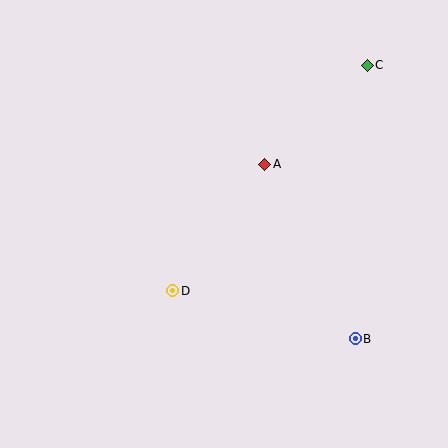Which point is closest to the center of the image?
Point A at (265, 164) is closest to the center.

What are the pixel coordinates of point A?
Point A is at (265, 164).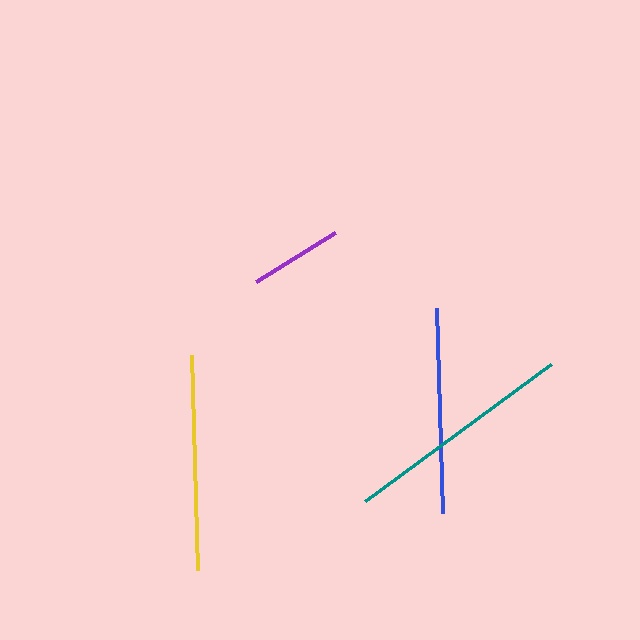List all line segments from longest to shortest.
From longest to shortest: teal, yellow, blue, purple.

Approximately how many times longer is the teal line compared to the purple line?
The teal line is approximately 2.5 times the length of the purple line.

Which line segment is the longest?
The teal line is the longest at approximately 231 pixels.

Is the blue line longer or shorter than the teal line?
The teal line is longer than the blue line.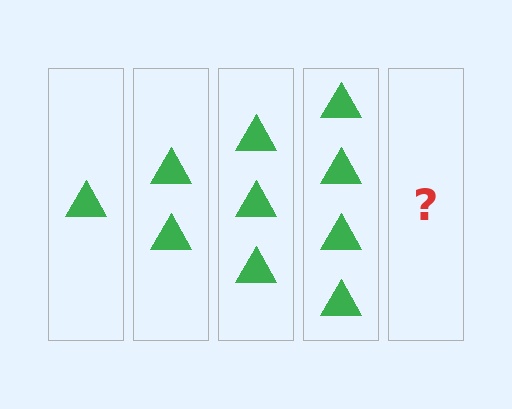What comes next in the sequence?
The next element should be 5 triangles.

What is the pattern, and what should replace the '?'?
The pattern is that each step adds one more triangle. The '?' should be 5 triangles.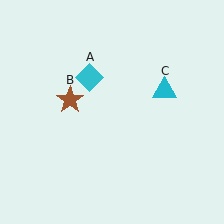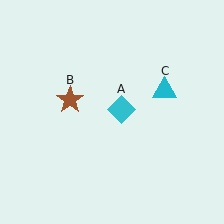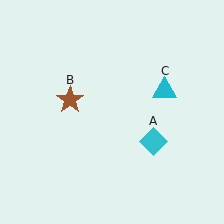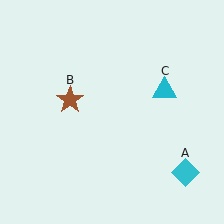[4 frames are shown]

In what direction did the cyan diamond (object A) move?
The cyan diamond (object A) moved down and to the right.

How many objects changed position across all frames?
1 object changed position: cyan diamond (object A).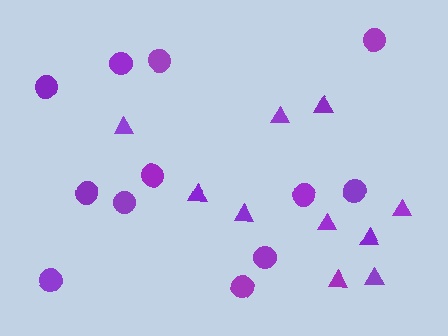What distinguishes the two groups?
There are 2 groups: one group of circles (12) and one group of triangles (10).